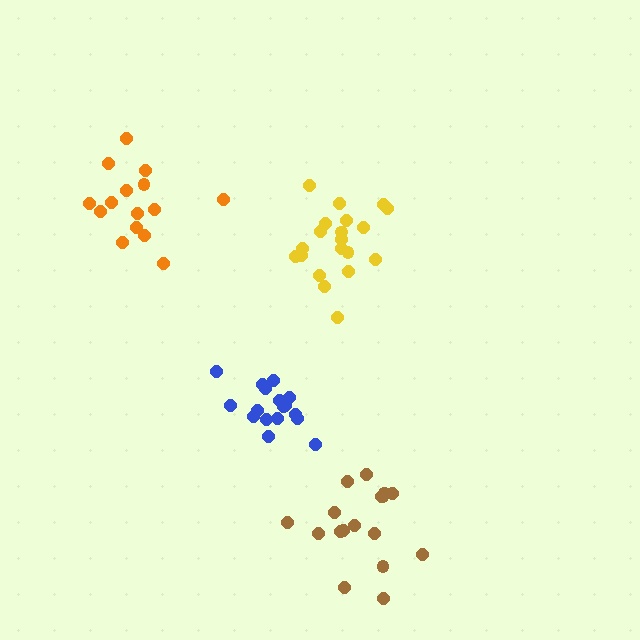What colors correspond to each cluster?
The clusters are colored: blue, yellow, orange, brown.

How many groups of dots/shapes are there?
There are 4 groups.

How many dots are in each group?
Group 1: 17 dots, Group 2: 20 dots, Group 3: 15 dots, Group 4: 17 dots (69 total).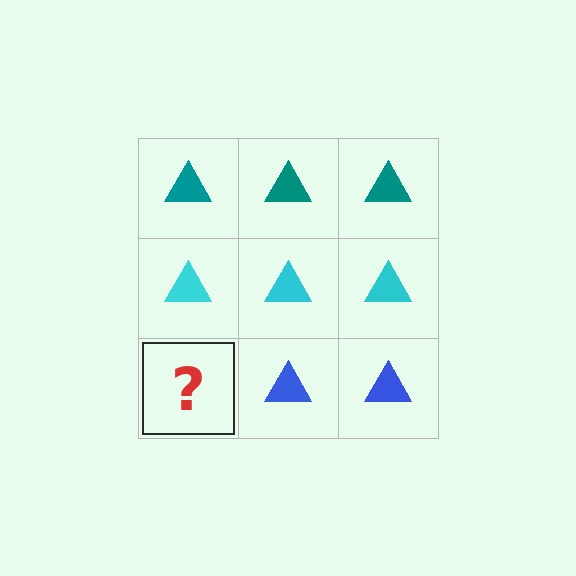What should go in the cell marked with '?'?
The missing cell should contain a blue triangle.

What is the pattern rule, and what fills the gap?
The rule is that each row has a consistent color. The gap should be filled with a blue triangle.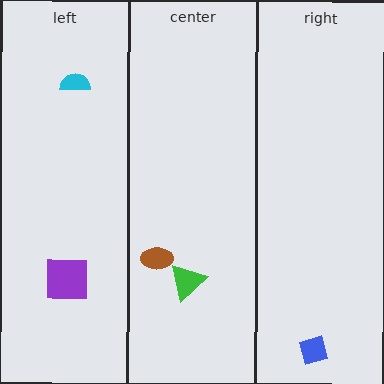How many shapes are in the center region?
2.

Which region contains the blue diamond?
The right region.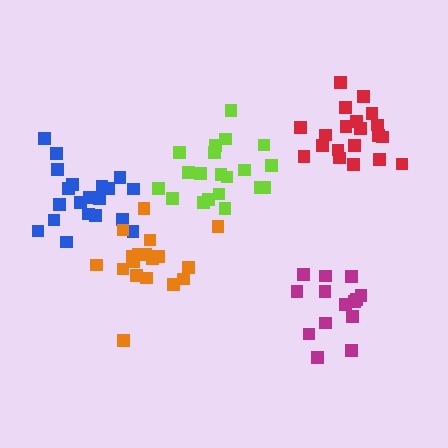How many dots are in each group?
Group 1: 20 dots, Group 2: 14 dots, Group 3: 18 dots, Group 4: 20 dots, Group 5: 20 dots (92 total).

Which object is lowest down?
The magenta cluster is bottommost.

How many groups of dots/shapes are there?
There are 5 groups.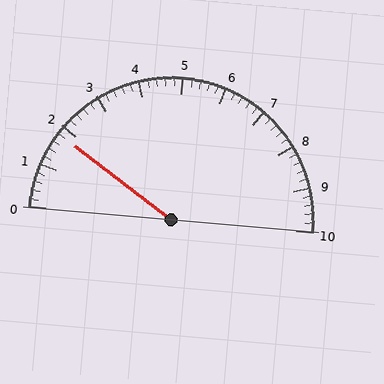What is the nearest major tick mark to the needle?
The nearest major tick mark is 2.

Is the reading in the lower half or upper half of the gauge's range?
The reading is in the lower half of the range (0 to 10).